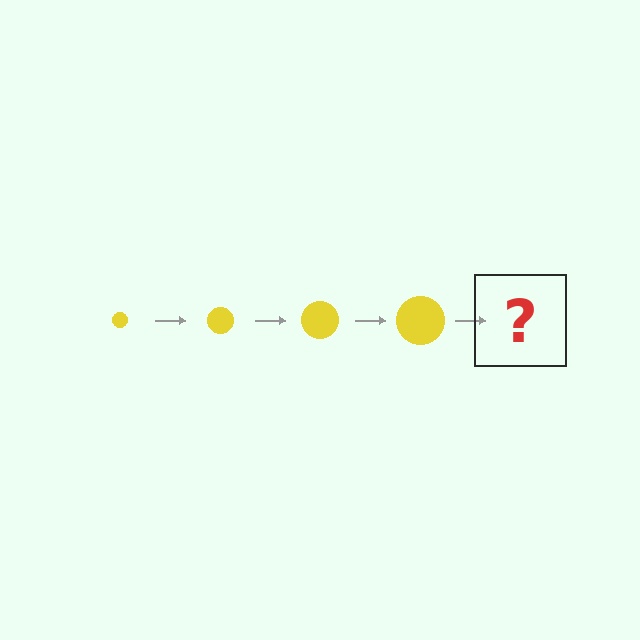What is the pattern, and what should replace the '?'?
The pattern is that the circle gets progressively larger each step. The '?' should be a yellow circle, larger than the previous one.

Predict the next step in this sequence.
The next step is a yellow circle, larger than the previous one.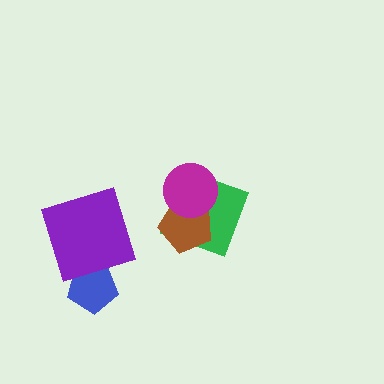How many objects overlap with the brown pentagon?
2 objects overlap with the brown pentagon.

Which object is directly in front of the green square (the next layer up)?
The brown pentagon is directly in front of the green square.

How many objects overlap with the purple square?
1 object overlaps with the purple square.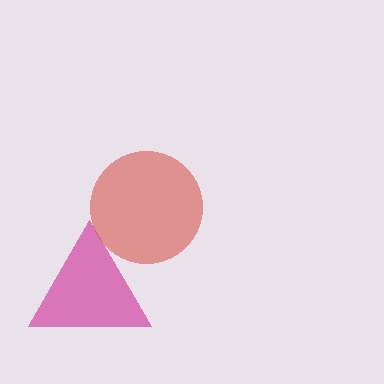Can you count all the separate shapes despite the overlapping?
Yes, there are 2 separate shapes.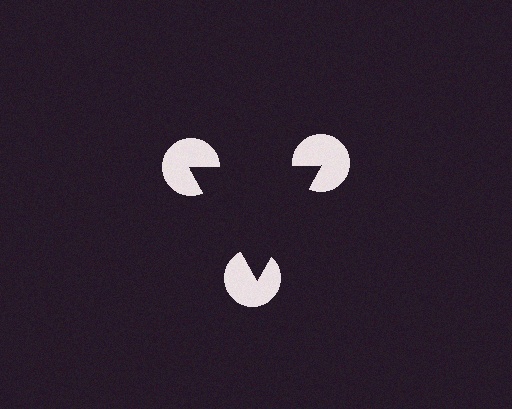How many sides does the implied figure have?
3 sides.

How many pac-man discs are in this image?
There are 3 — one at each vertex of the illusory triangle.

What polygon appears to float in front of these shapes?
An illusory triangle — its edges are inferred from the aligned wedge cuts in the pac-man discs, not physically drawn.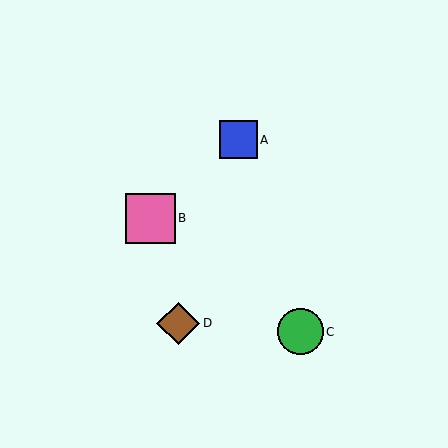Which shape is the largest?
The pink square (labeled B) is the largest.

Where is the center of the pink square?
The center of the pink square is at (150, 218).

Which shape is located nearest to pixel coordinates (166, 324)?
The brown diamond (labeled D) at (178, 323) is nearest to that location.